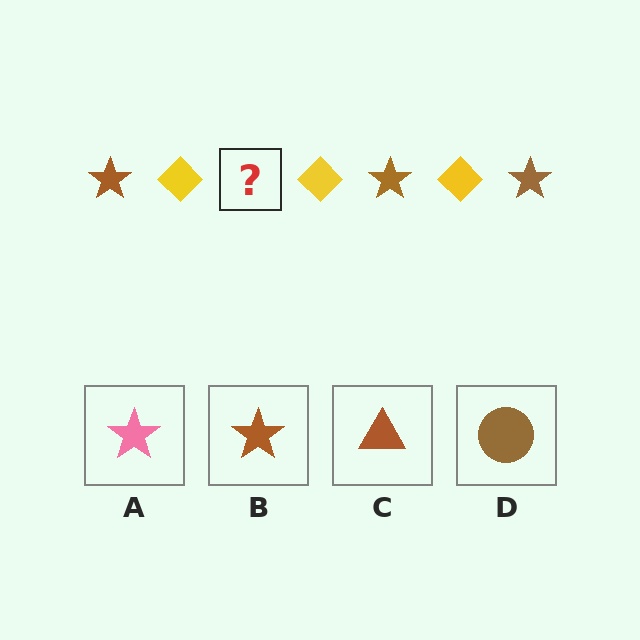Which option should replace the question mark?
Option B.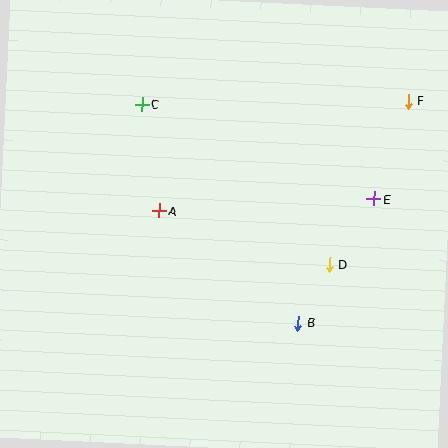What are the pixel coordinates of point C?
Point C is at (142, 104).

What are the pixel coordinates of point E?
Point E is at (374, 199).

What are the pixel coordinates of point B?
Point B is at (298, 323).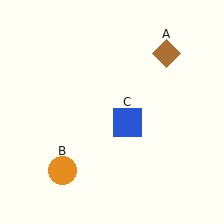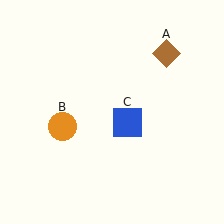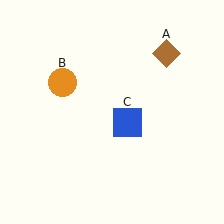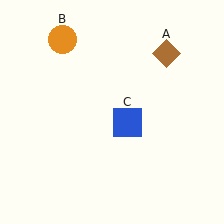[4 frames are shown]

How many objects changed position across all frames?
1 object changed position: orange circle (object B).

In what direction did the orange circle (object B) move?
The orange circle (object B) moved up.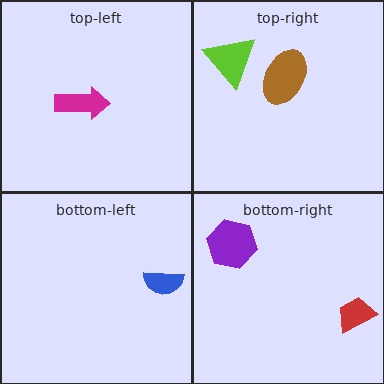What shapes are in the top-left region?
The magenta arrow.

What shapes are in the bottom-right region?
The red trapezoid, the purple hexagon.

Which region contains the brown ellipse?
The top-right region.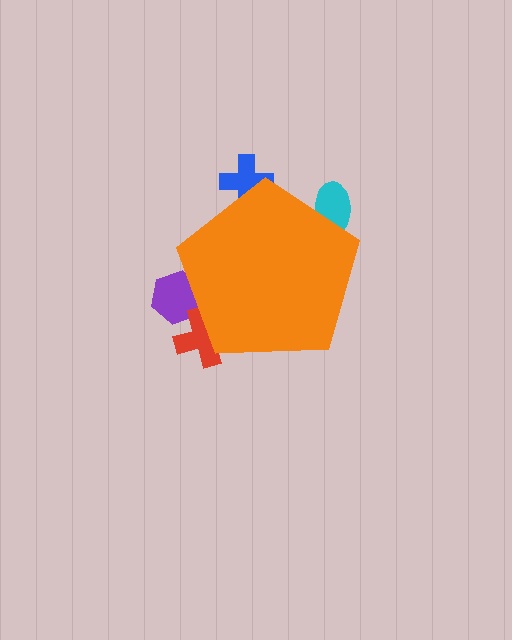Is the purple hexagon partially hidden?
Yes, the purple hexagon is partially hidden behind the orange pentagon.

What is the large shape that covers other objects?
An orange pentagon.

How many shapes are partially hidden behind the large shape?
4 shapes are partially hidden.